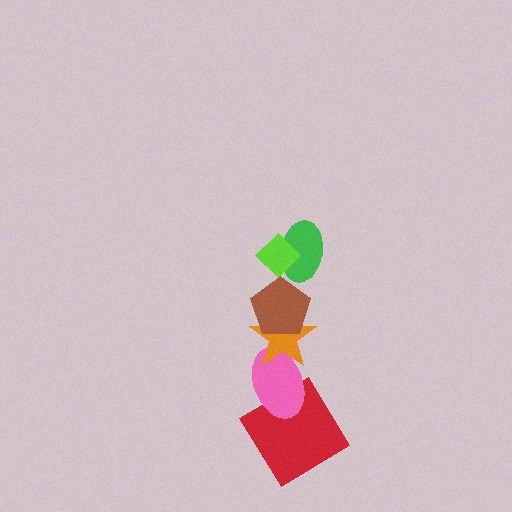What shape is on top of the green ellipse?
The lime diamond is on top of the green ellipse.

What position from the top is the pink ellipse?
The pink ellipse is 5th from the top.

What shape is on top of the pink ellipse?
The orange star is on top of the pink ellipse.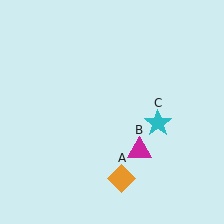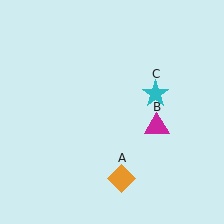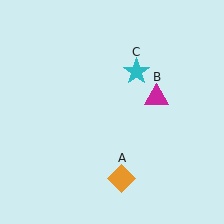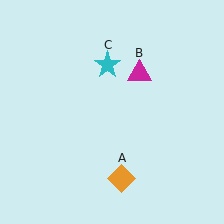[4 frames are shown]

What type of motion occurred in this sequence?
The magenta triangle (object B), cyan star (object C) rotated counterclockwise around the center of the scene.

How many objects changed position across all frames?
2 objects changed position: magenta triangle (object B), cyan star (object C).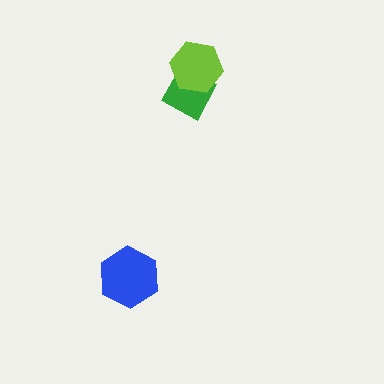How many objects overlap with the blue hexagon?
0 objects overlap with the blue hexagon.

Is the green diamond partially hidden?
Yes, it is partially covered by another shape.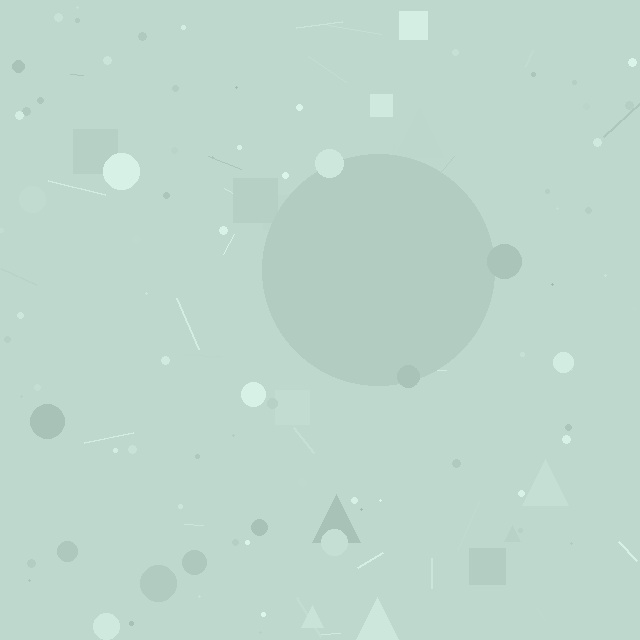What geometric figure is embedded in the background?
A circle is embedded in the background.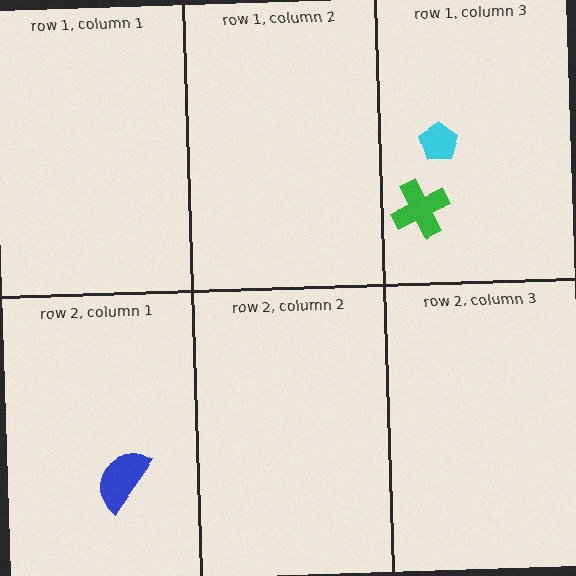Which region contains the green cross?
The row 1, column 3 region.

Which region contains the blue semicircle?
The row 2, column 1 region.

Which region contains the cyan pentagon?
The row 1, column 3 region.